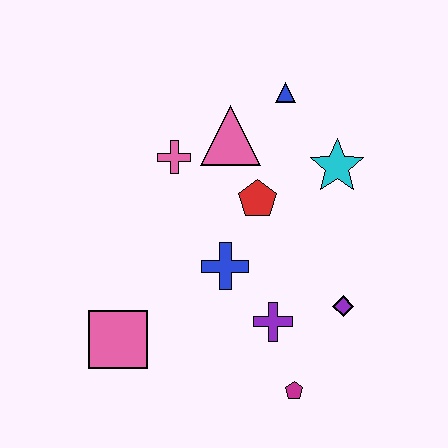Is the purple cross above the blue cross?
No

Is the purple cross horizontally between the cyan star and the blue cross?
Yes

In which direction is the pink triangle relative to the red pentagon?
The pink triangle is above the red pentagon.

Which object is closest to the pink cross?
The pink triangle is closest to the pink cross.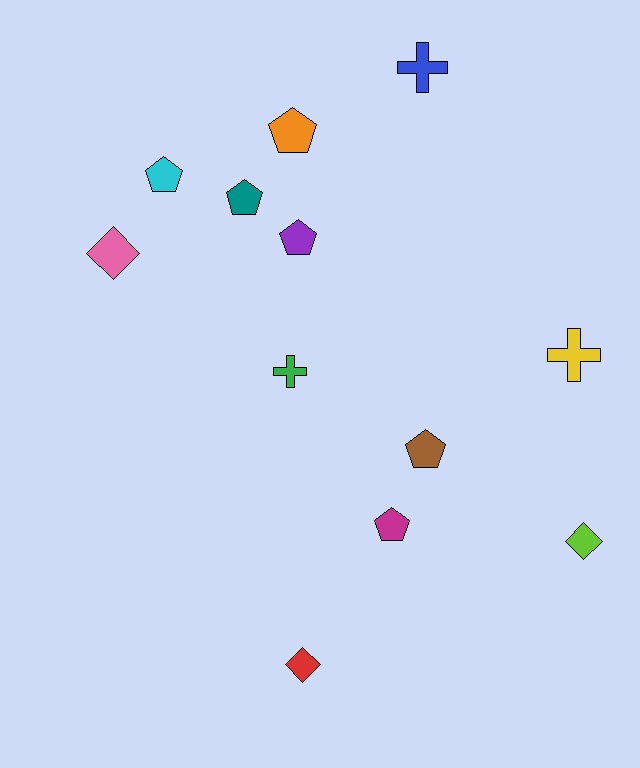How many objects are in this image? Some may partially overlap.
There are 12 objects.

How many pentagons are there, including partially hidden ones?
There are 6 pentagons.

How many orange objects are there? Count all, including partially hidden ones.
There is 1 orange object.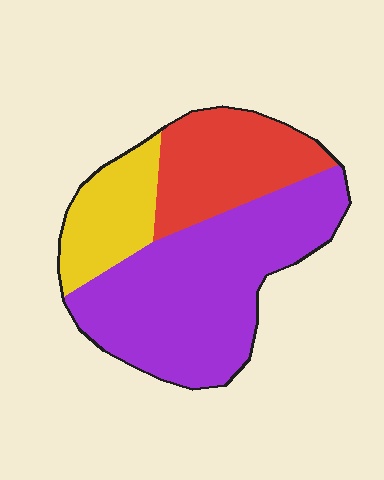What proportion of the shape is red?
Red covers roughly 25% of the shape.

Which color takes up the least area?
Yellow, at roughly 20%.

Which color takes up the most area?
Purple, at roughly 55%.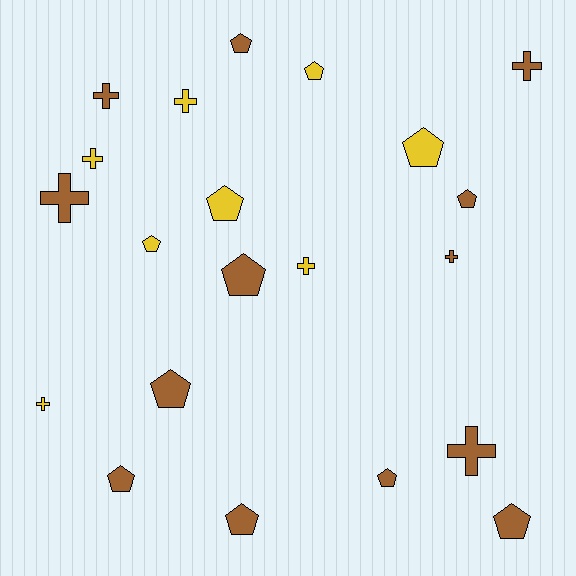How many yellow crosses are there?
There are 4 yellow crosses.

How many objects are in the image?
There are 21 objects.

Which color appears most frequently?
Brown, with 13 objects.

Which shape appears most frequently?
Pentagon, with 12 objects.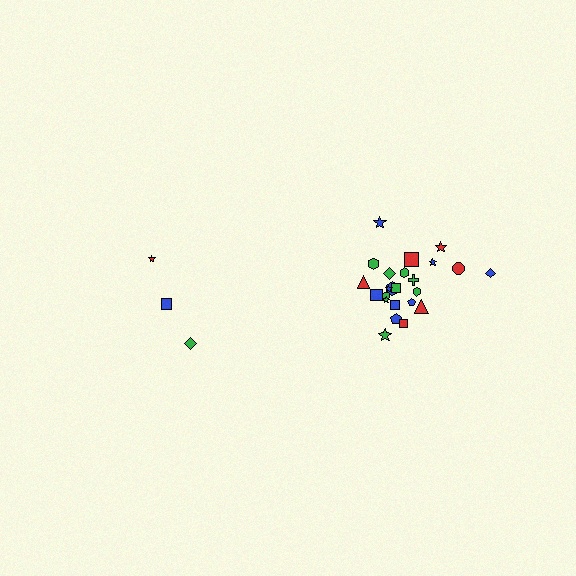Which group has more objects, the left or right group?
The right group.